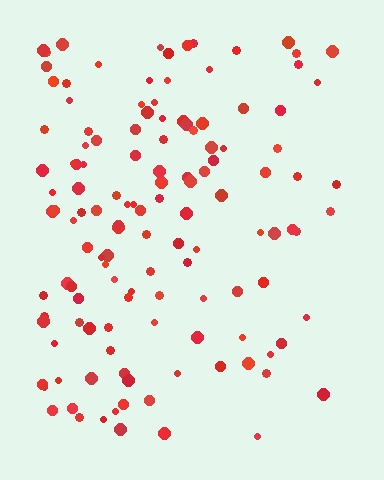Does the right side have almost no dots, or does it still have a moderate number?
Still a moderate number, just noticeably fewer than the left.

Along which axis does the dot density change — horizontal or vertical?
Horizontal.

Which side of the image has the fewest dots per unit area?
The right.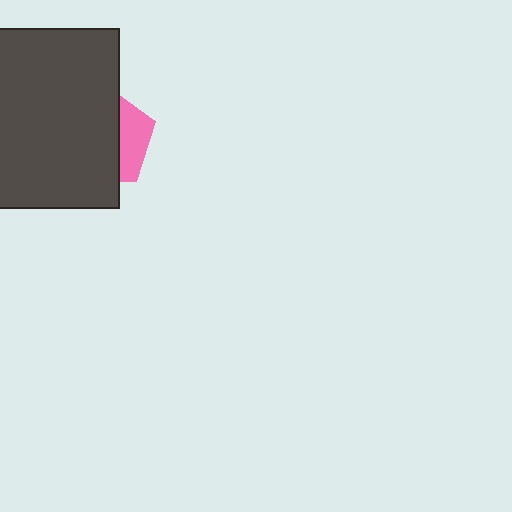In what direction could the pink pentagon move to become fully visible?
The pink pentagon could move right. That would shift it out from behind the dark gray rectangle entirely.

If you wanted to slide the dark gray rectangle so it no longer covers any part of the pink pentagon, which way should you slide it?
Slide it left — that is the most direct way to separate the two shapes.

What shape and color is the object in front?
The object in front is a dark gray rectangle.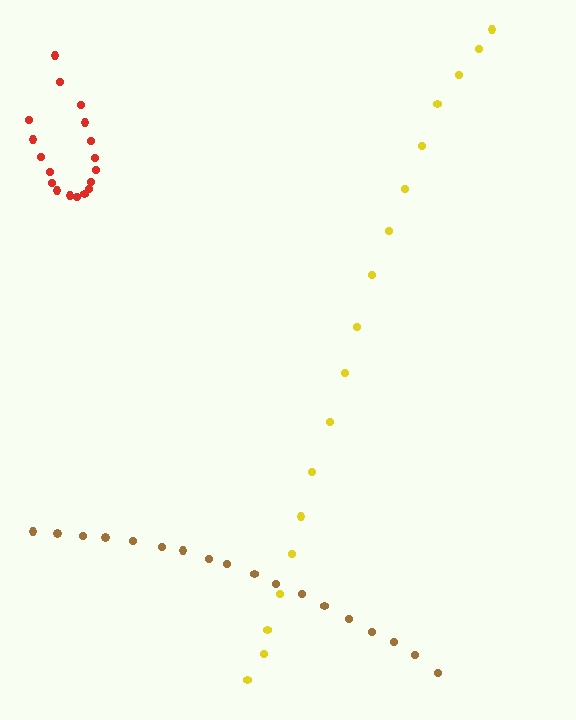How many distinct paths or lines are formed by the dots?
There are 3 distinct paths.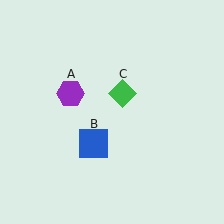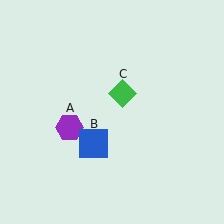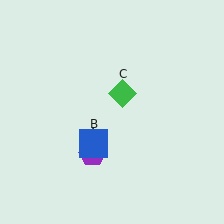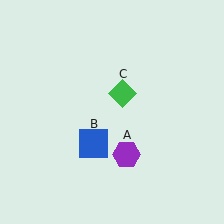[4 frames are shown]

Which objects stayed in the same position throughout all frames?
Blue square (object B) and green diamond (object C) remained stationary.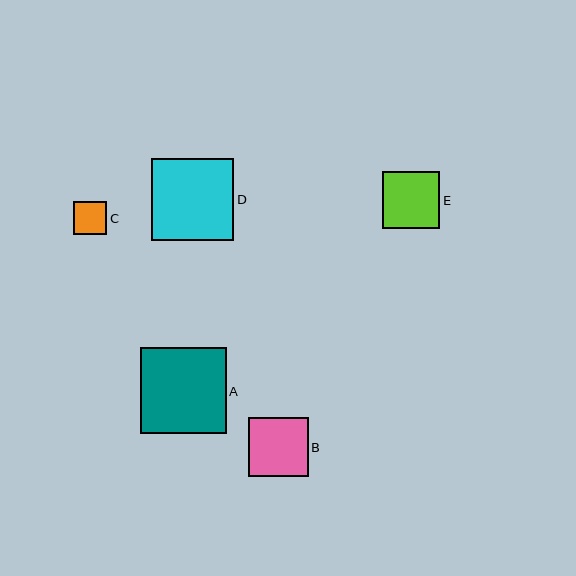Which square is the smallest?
Square C is the smallest with a size of approximately 33 pixels.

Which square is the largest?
Square A is the largest with a size of approximately 85 pixels.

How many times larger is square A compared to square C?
Square A is approximately 2.6 times the size of square C.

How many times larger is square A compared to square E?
Square A is approximately 1.5 times the size of square E.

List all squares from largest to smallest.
From largest to smallest: A, D, B, E, C.